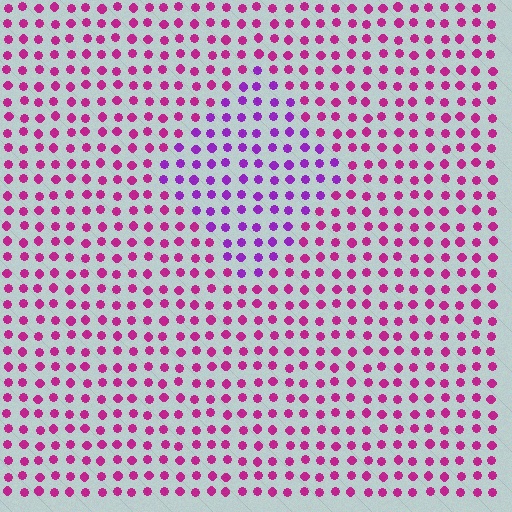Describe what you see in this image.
The image is filled with small magenta elements in a uniform arrangement. A diamond-shaped region is visible where the elements are tinted to a slightly different hue, forming a subtle color boundary.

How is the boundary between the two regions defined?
The boundary is defined purely by a slight shift in hue (about 36 degrees). Spacing, size, and orientation are identical on both sides.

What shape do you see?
I see a diamond.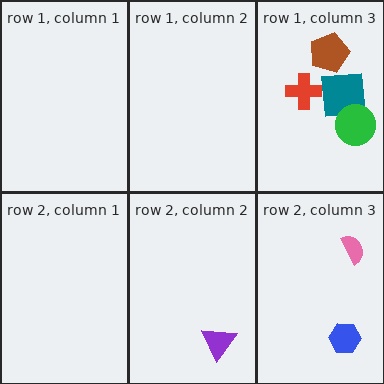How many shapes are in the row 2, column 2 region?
1.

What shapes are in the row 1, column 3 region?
The teal square, the green circle, the brown pentagon, the red cross.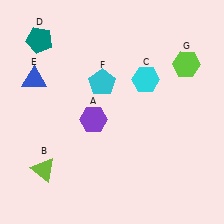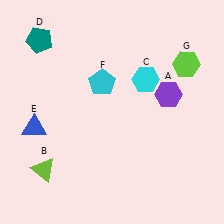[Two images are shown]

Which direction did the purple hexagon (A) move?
The purple hexagon (A) moved right.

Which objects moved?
The objects that moved are: the purple hexagon (A), the blue triangle (E).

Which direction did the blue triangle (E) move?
The blue triangle (E) moved down.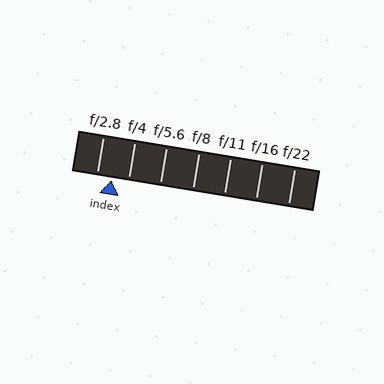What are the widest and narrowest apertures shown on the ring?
The widest aperture shown is f/2.8 and the narrowest is f/22.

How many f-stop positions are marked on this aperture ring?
There are 7 f-stop positions marked.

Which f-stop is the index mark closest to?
The index mark is closest to f/2.8.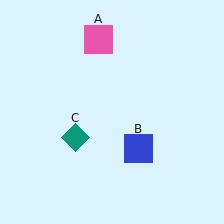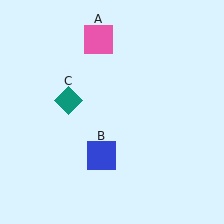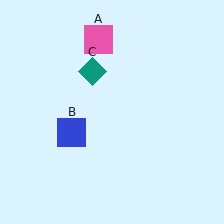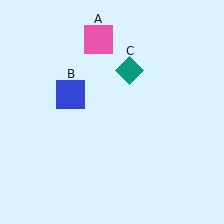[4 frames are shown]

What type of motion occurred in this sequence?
The blue square (object B), teal diamond (object C) rotated clockwise around the center of the scene.